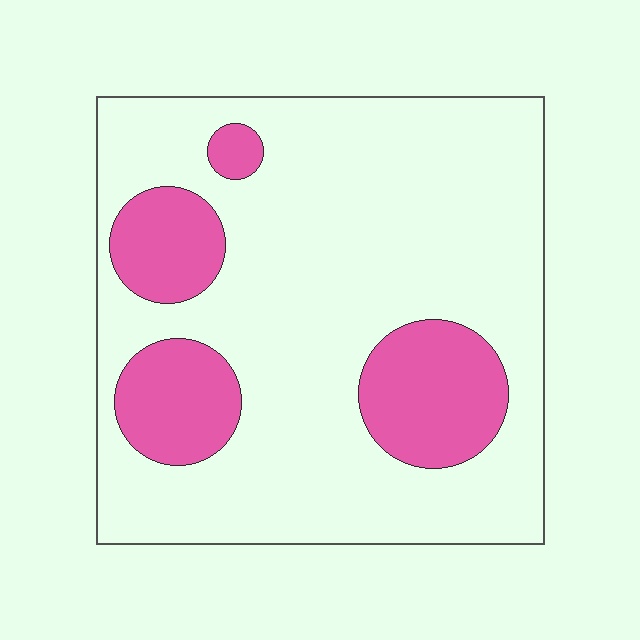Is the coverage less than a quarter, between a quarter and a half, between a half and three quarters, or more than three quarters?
Less than a quarter.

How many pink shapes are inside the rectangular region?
4.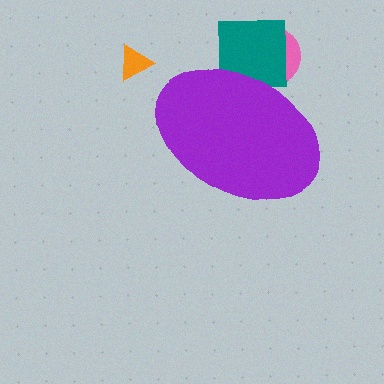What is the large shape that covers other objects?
A purple ellipse.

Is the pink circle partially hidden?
Yes, the pink circle is partially hidden behind the purple ellipse.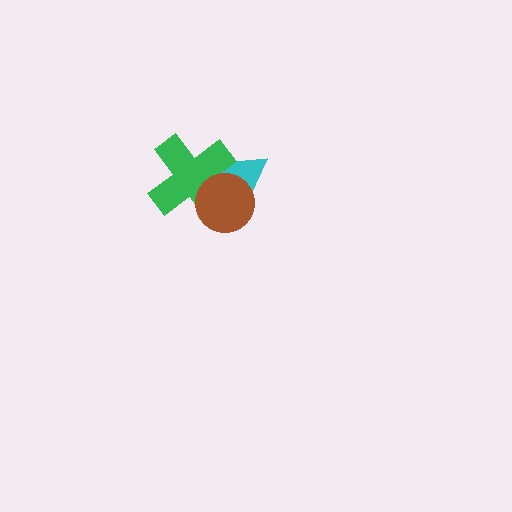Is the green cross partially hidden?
Yes, it is partially covered by another shape.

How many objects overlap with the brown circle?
2 objects overlap with the brown circle.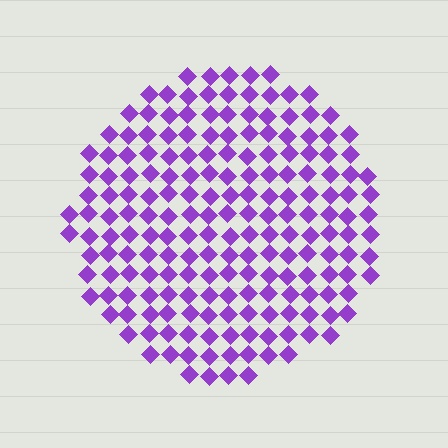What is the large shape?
The large shape is a circle.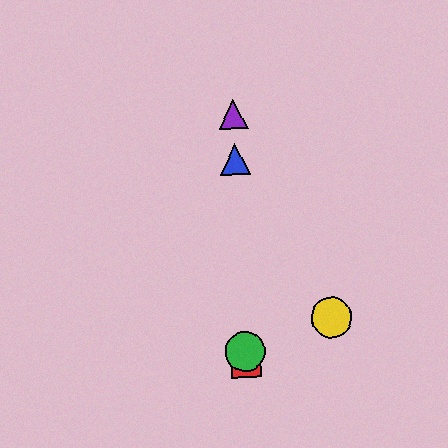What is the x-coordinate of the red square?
The red square is at x≈246.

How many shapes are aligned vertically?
4 shapes (the red square, the blue triangle, the green circle, the purple triangle) are aligned vertically.